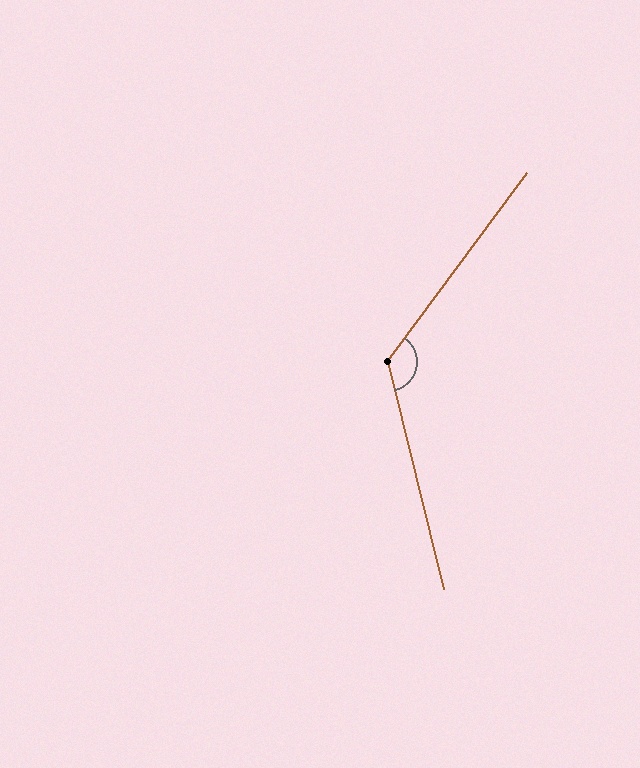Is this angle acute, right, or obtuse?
It is obtuse.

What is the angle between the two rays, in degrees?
Approximately 130 degrees.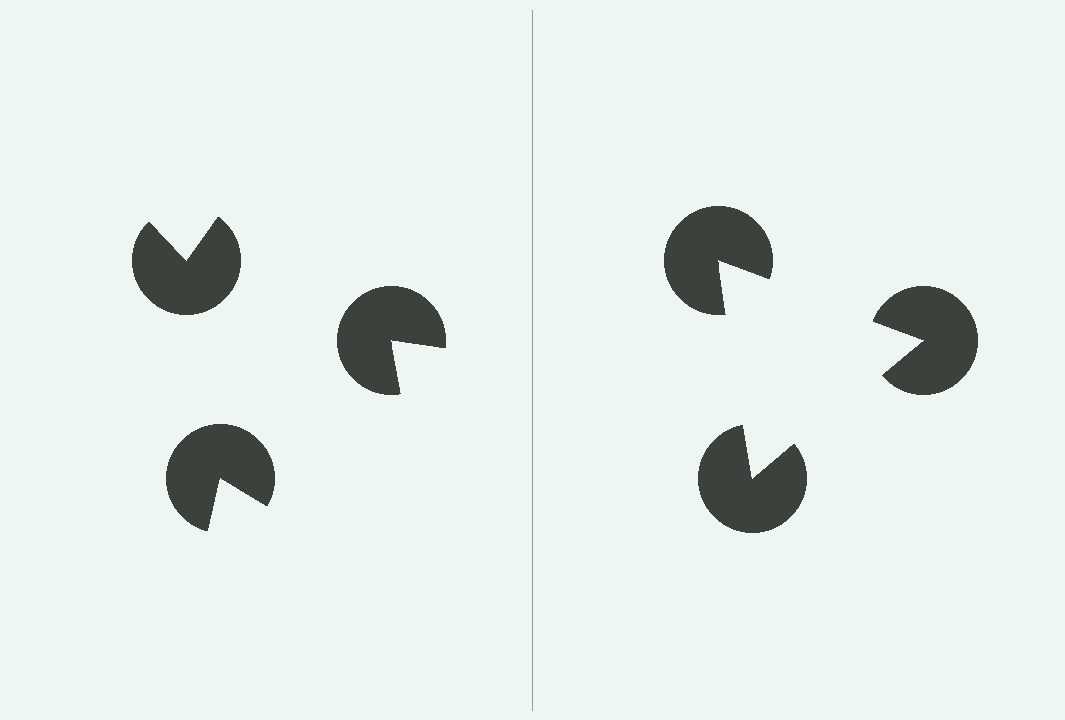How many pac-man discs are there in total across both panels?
6 — 3 on each side.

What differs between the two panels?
The pac-man discs are positioned identically on both sides; only the wedge orientations differ. On the right they align to a triangle; on the left they are misaligned.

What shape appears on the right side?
An illusory triangle.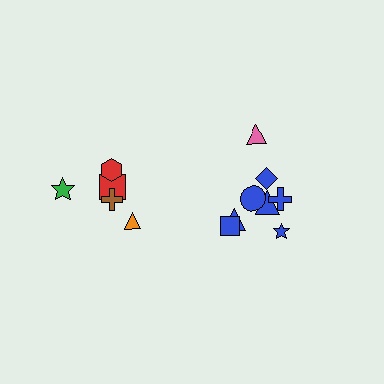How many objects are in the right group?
There are 8 objects.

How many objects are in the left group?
There are 5 objects.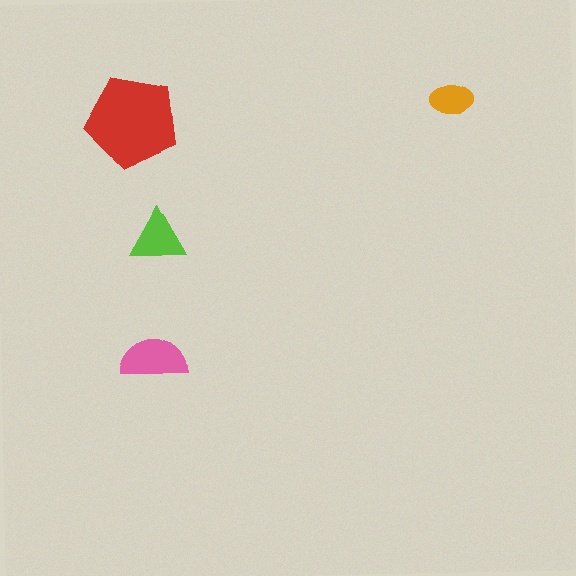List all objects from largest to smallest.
The red pentagon, the pink semicircle, the lime triangle, the orange ellipse.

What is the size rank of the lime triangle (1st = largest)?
3rd.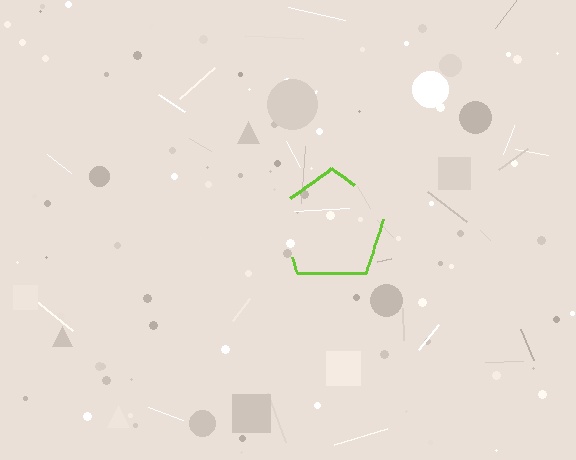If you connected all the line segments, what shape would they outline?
They would outline a pentagon.